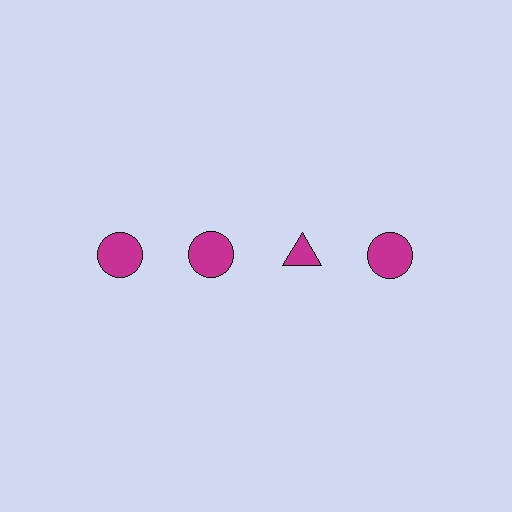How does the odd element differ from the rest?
It has a different shape: triangle instead of circle.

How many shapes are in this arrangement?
There are 4 shapes arranged in a grid pattern.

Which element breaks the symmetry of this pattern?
The magenta triangle in the top row, center column breaks the symmetry. All other shapes are magenta circles.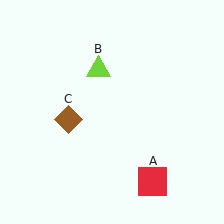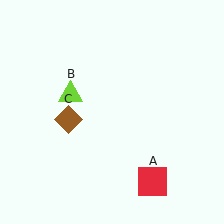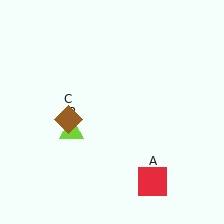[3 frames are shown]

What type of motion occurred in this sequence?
The lime triangle (object B) rotated counterclockwise around the center of the scene.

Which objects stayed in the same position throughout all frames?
Red square (object A) and brown diamond (object C) remained stationary.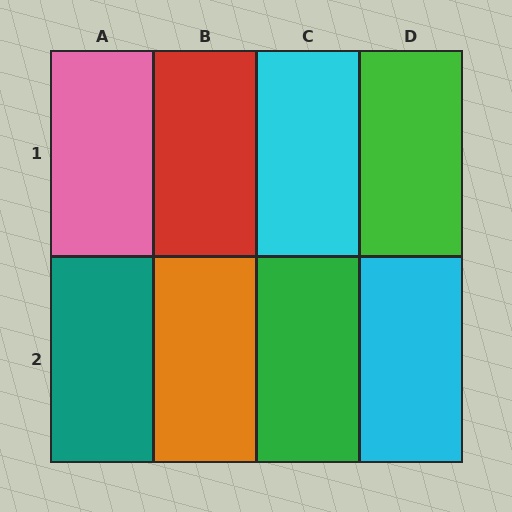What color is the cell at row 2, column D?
Cyan.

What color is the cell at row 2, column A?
Teal.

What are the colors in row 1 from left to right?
Pink, red, cyan, green.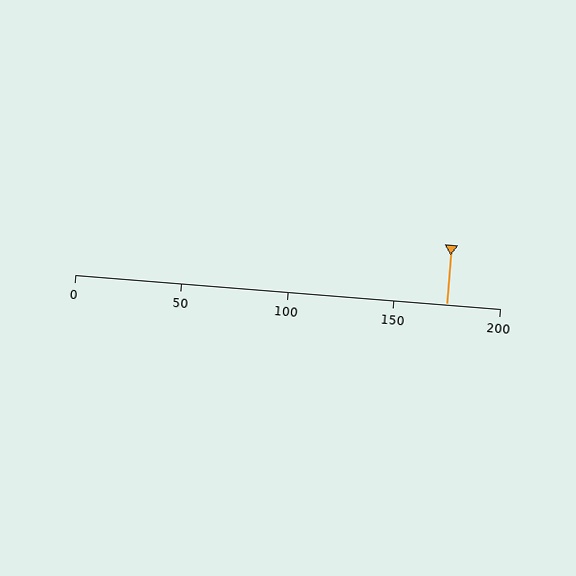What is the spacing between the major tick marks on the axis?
The major ticks are spaced 50 apart.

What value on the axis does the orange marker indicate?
The marker indicates approximately 175.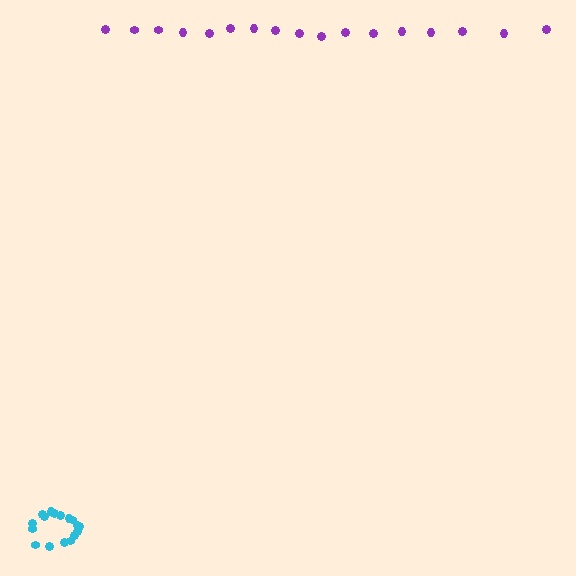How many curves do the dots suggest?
There are 2 distinct paths.